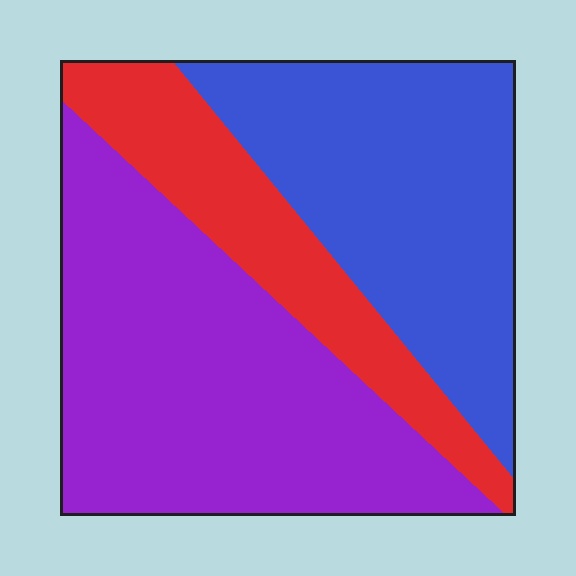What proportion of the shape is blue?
Blue takes up between a third and a half of the shape.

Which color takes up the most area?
Purple, at roughly 45%.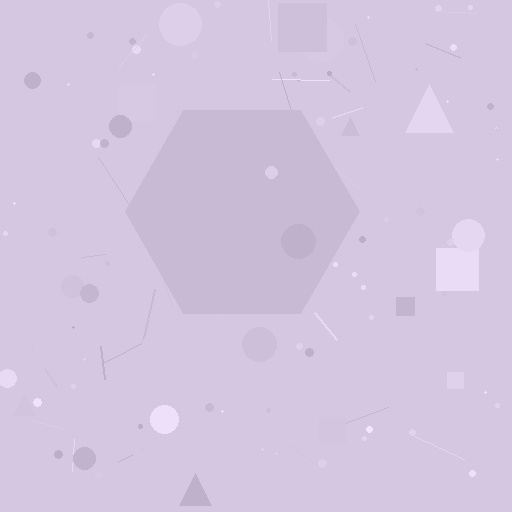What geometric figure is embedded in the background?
A hexagon is embedded in the background.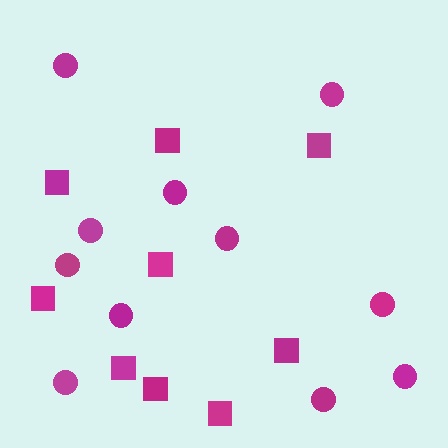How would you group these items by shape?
There are 2 groups: one group of circles (11) and one group of squares (9).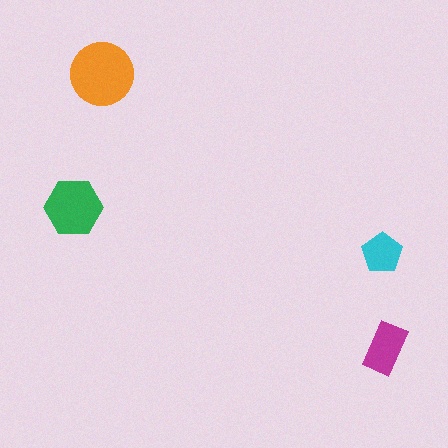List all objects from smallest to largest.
The cyan pentagon, the magenta rectangle, the green hexagon, the orange circle.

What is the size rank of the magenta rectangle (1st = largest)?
3rd.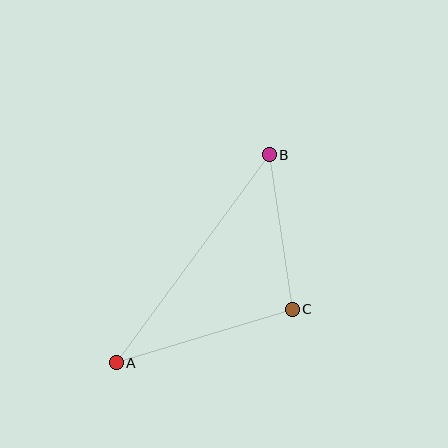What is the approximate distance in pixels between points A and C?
The distance between A and C is approximately 184 pixels.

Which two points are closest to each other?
Points B and C are closest to each other.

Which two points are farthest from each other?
Points A and B are farthest from each other.